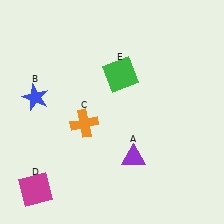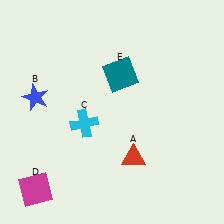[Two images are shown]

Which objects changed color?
A changed from purple to red. C changed from orange to cyan. E changed from green to teal.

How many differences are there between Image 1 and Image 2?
There are 3 differences between the two images.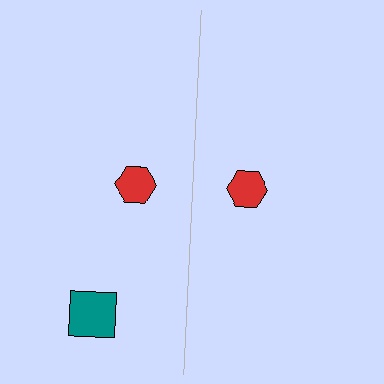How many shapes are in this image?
There are 3 shapes in this image.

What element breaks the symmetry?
A teal square is missing from the right side.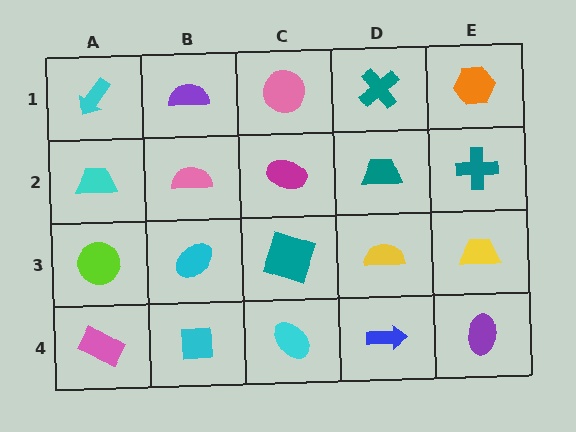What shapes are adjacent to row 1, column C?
A magenta ellipse (row 2, column C), a purple semicircle (row 1, column B), a teal cross (row 1, column D).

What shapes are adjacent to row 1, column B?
A pink semicircle (row 2, column B), a cyan arrow (row 1, column A), a pink circle (row 1, column C).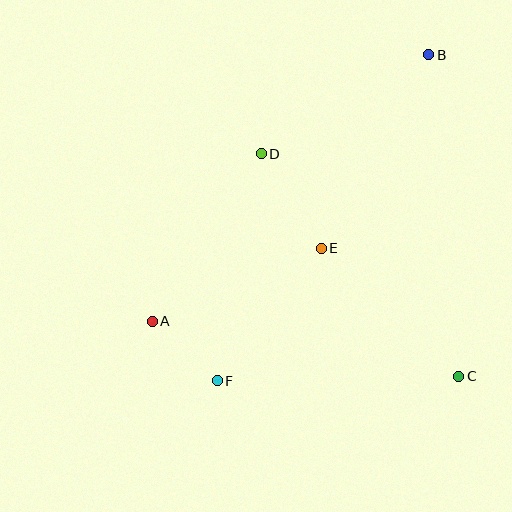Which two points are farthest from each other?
Points B and F are farthest from each other.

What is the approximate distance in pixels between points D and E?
The distance between D and E is approximately 112 pixels.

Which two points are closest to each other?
Points A and F are closest to each other.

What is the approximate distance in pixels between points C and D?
The distance between C and D is approximately 298 pixels.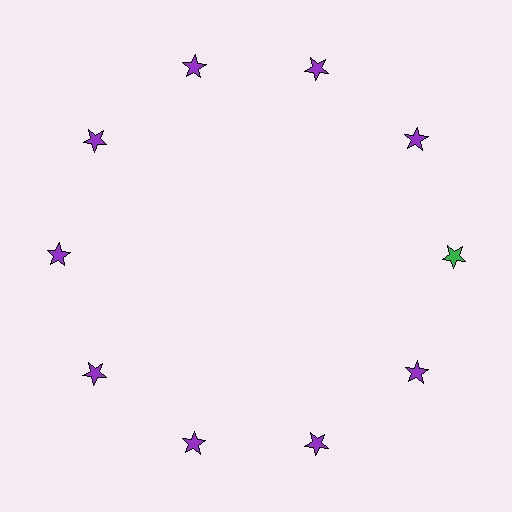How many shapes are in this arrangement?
There are 10 shapes arranged in a ring pattern.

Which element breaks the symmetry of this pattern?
The green star at roughly the 3 o'clock position breaks the symmetry. All other shapes are purple stars.